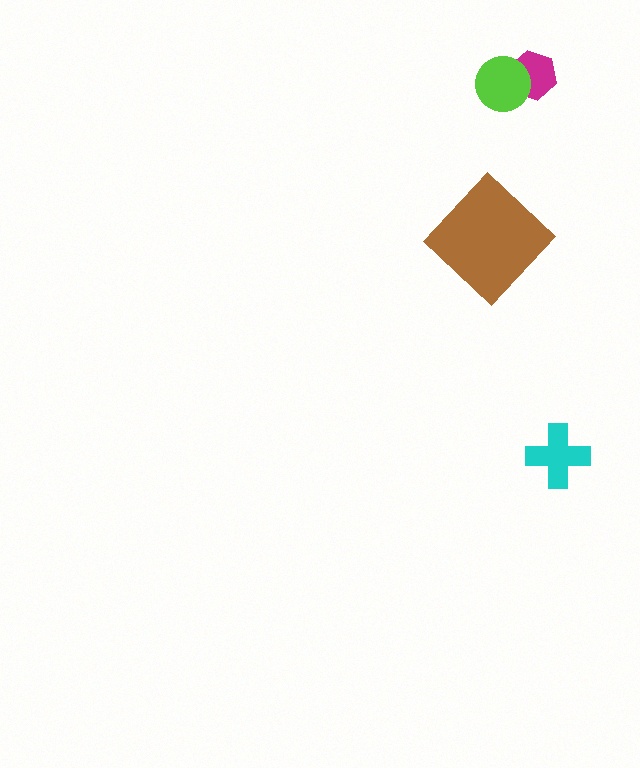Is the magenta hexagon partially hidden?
Yes, it is partially covered by another shape.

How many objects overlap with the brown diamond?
0 objects overlap with the brown diamond.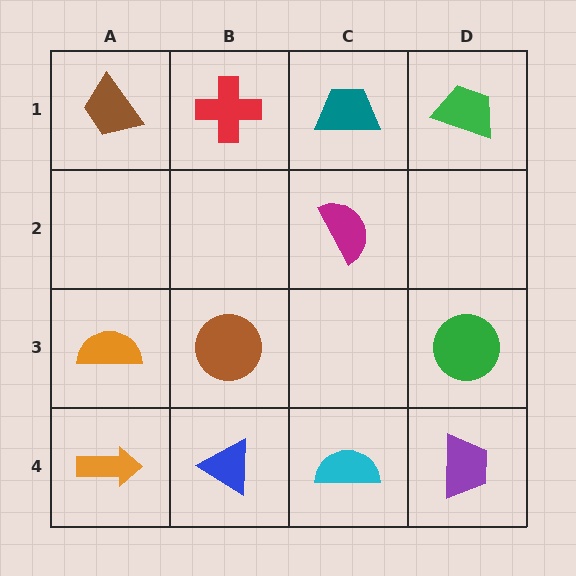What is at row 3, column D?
A green circle.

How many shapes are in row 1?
4 shapes.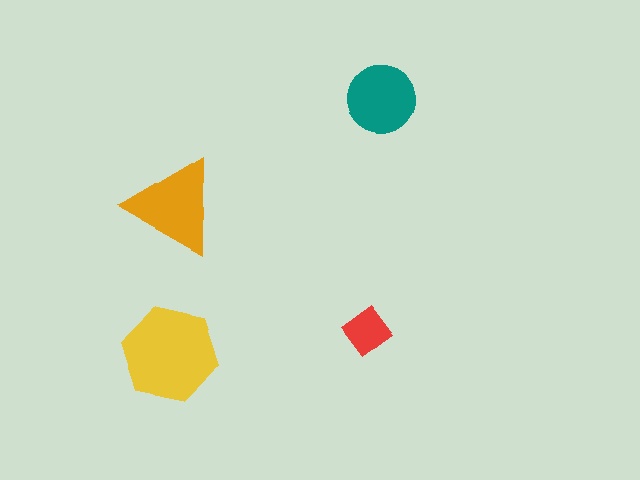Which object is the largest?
The yellow hexagon.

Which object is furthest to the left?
The yellow hexagon is leftmost.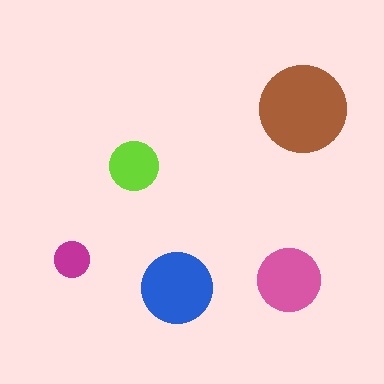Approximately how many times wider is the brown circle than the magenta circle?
About 2.5 times wider.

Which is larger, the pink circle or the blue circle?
The blue one.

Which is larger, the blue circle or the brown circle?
The brown one.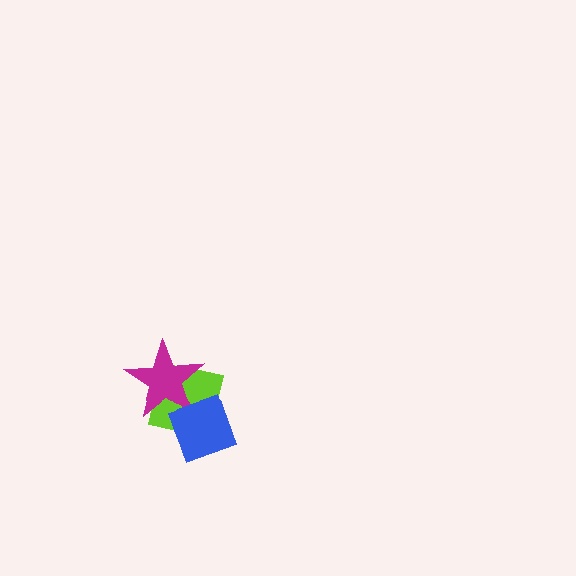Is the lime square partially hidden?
Yes, it is partially covered by another shape.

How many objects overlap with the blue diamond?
2 objects overlap with the blue diamond.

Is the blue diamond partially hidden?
No, no other shape covers it.